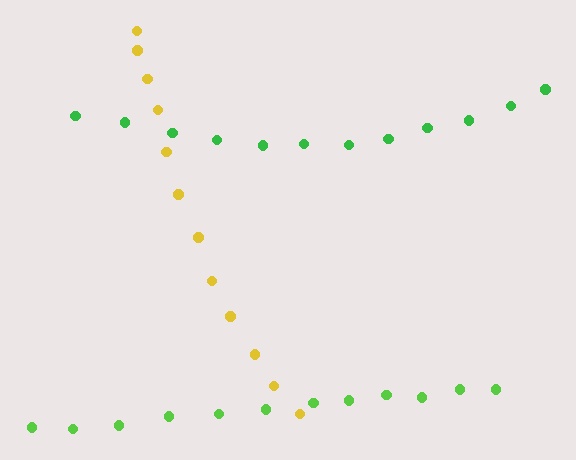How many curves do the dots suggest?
There are 3 distinct paths.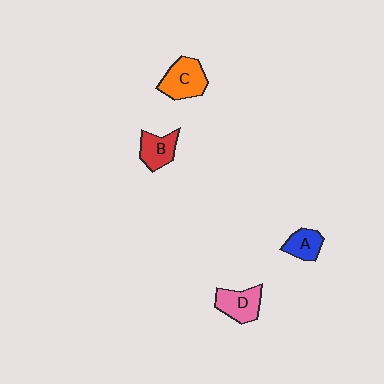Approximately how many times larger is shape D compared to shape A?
Approximately 1.4 times.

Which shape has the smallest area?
Shape A (blue).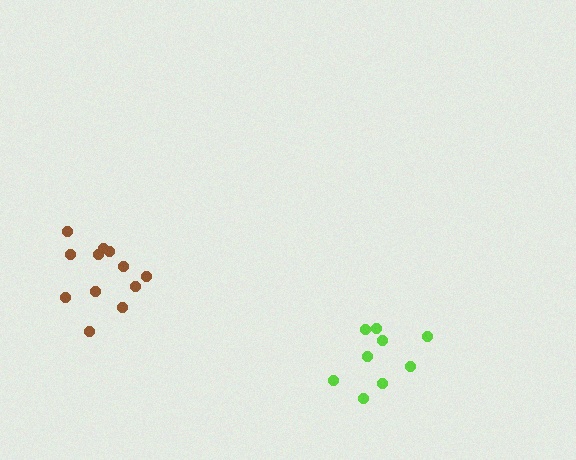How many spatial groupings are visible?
There are 2 spatial groupings.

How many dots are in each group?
Group 1: 9 dots, Group 2: 12 dots (21 total).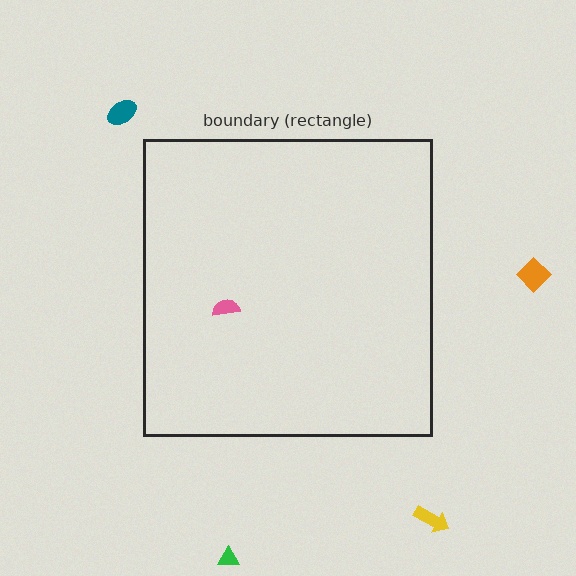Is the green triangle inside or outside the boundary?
Outside.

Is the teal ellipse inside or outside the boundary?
Outside.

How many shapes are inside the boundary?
1 inside, 4 outside.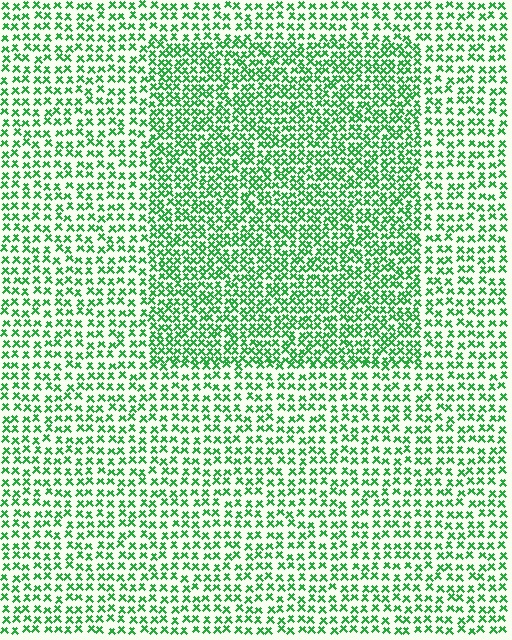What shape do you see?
I see a rectangle.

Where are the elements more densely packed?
The elements are more densely packed inside the rectangle boundary.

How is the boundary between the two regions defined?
The boundary is defined by a change in element density (approximately 1.6x ratio). All elements are the same color, size, and shape.